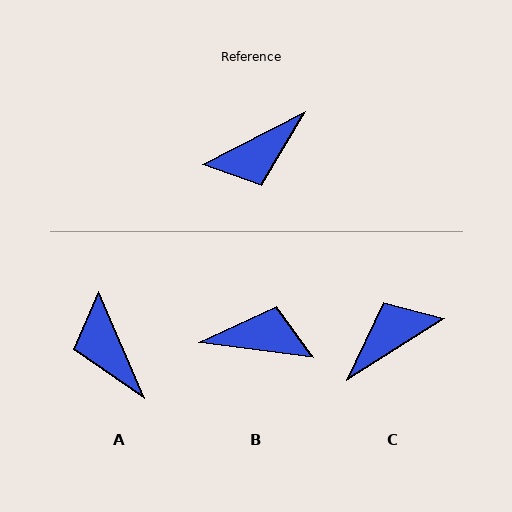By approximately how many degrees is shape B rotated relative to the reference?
Approximately 146 degrees counter-clockwise.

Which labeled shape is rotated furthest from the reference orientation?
C, about 175 degrees away.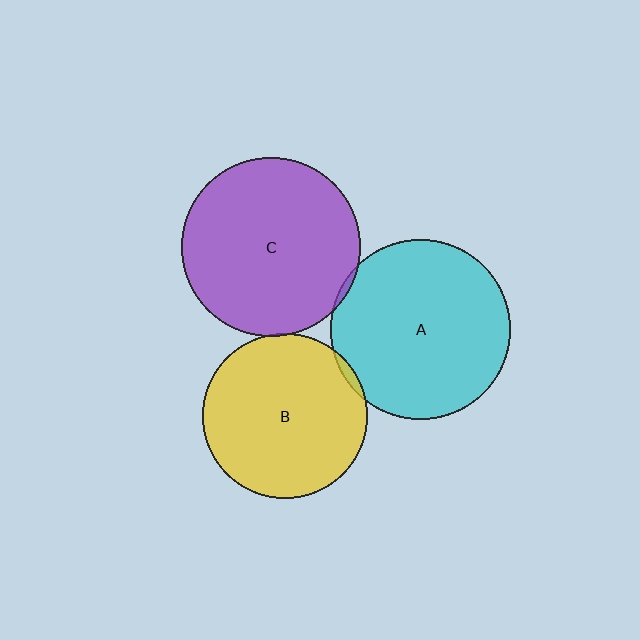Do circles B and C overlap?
Yes.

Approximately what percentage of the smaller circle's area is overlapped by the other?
Approximately 5%.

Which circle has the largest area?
Circle A (cyan).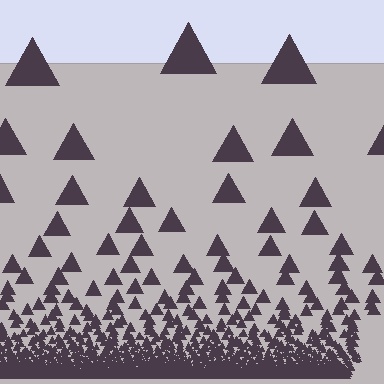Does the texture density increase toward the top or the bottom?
Density increases toward the bottom.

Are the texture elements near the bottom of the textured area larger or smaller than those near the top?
Smaller. The gradient is inverted — elements near the bottom are smaller and denser.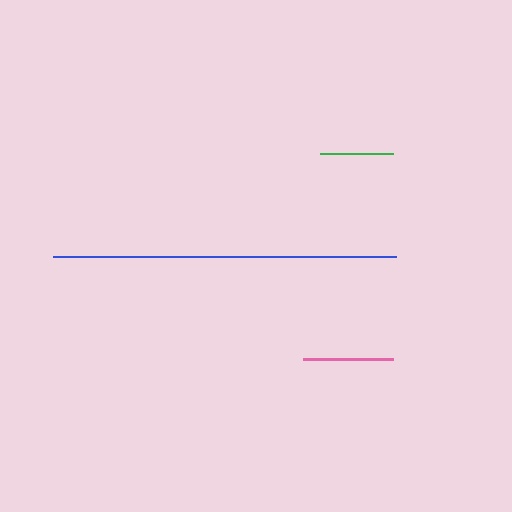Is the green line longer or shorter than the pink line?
The pink line is longer than the green line.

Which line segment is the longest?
The blue line is the longest at approximately 343 pixels.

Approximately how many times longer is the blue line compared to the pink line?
The blue line is approximately 3.8 times the length of the pink line.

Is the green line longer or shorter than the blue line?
The blue line is longer than the green line.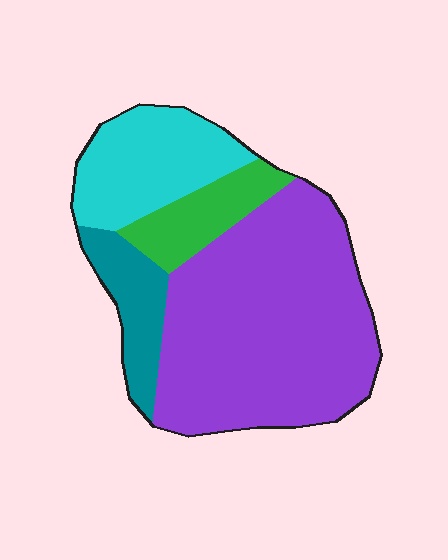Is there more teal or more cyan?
Cyan.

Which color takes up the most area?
Purple, at roughly 60%.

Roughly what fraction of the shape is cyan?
Cyan takes up between a sixth and a third of the shape.